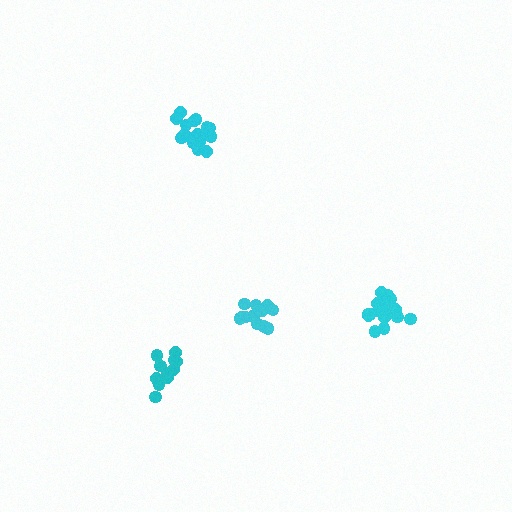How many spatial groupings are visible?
There are 4 spatial groupings.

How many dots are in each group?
Group 1: 14 dots, Group 2: 16 dots, Group 3: 17 dots, Group 4: 13 dots (60 total).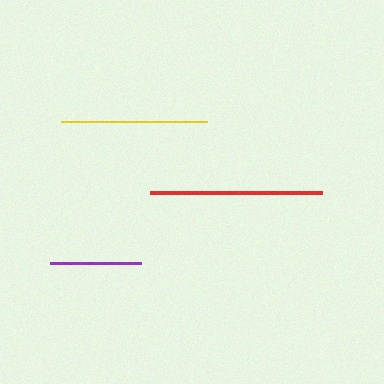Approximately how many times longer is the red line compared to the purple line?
The red line is approximately 1.9 times the length of the purple line.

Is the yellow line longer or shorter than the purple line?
The yellow line is longer than the purple line.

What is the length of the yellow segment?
The yellow segment is approximately 146 pixels long.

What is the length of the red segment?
The red segment is approximately 172 pixels long.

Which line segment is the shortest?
The purple line is the shortest at approximately 91 pixels.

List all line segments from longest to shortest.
From longest to shortest: red, yellow, purple.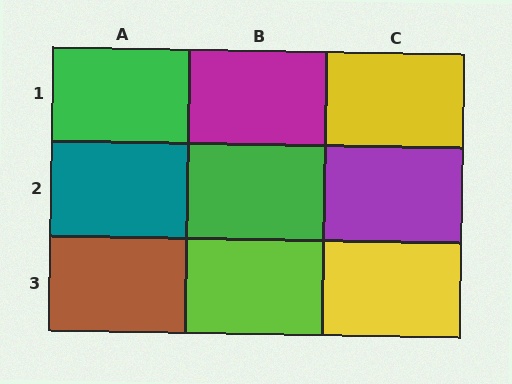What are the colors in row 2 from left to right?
Teal, green, purple.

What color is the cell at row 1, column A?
Green.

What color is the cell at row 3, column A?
Brown.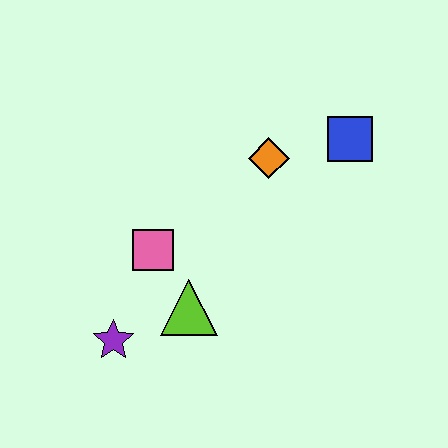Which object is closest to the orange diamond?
The blue square is closest to the orange diamond.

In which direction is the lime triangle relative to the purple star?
The lime triangle is to the right of the purple star.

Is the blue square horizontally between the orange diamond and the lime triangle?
No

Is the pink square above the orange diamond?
No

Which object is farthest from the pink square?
The blue square is farthest from the pink square.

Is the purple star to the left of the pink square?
Yes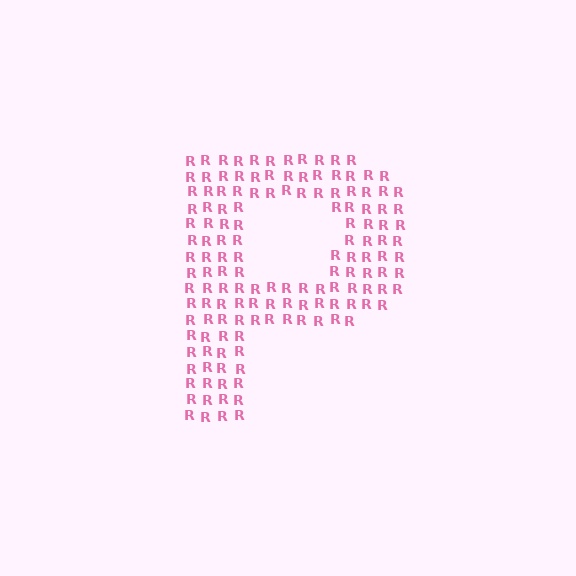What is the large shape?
The large shape is the letter P.